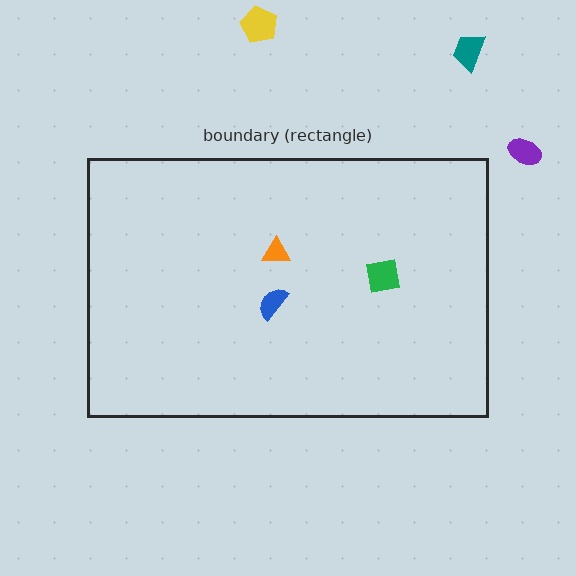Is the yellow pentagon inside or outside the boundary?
Outside.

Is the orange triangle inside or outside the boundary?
Inside.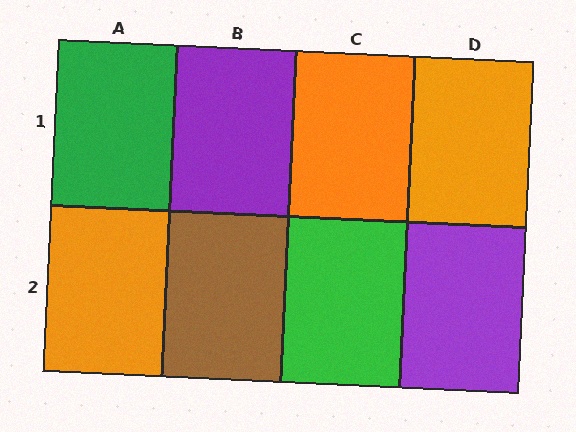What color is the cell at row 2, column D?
Purple.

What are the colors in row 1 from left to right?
Green, purple, orange, orange.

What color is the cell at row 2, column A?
Orange.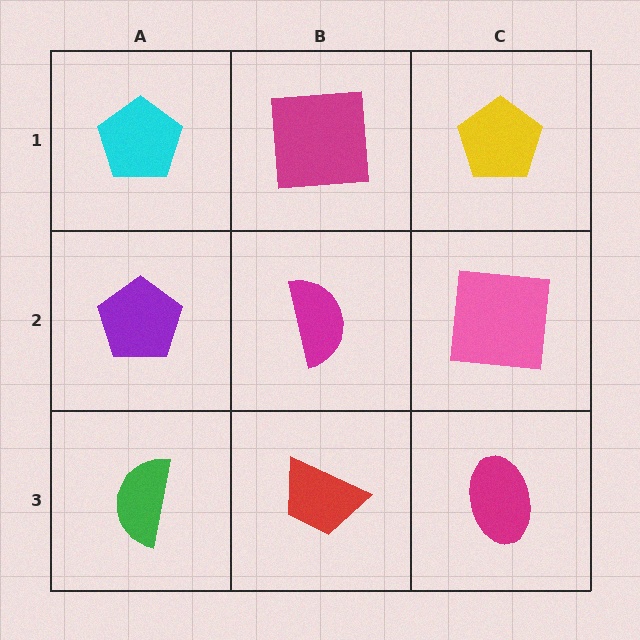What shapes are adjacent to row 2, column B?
A magenta square (row 1, column B), a red trapezoid (row 3, column B), a purple pentagon (row 2, column A), a pink square (row 2, column C).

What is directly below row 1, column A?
A purple pentagon.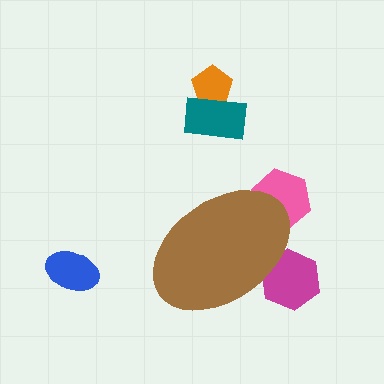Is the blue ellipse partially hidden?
No, the blue ellipse is fully visible.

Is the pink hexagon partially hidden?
Yes, the pink hexagon is partially hidden behind the brown ellipse.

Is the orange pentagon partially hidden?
No, the orange pentagon is fully visible.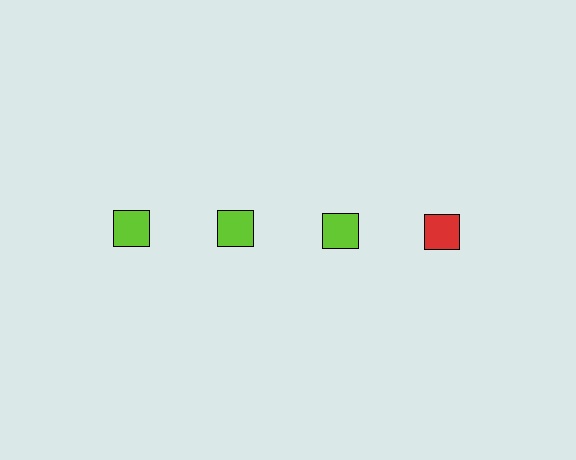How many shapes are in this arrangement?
There are 4 shapes arranged in a grid pattern.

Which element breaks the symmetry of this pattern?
The red square in the top row, second from right column breaks the symmetry. All other shapes are lime squares.